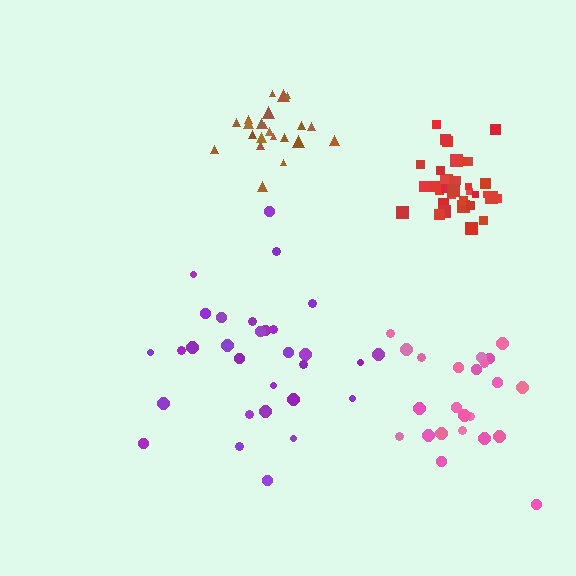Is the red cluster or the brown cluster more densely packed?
Red.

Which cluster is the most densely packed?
Red.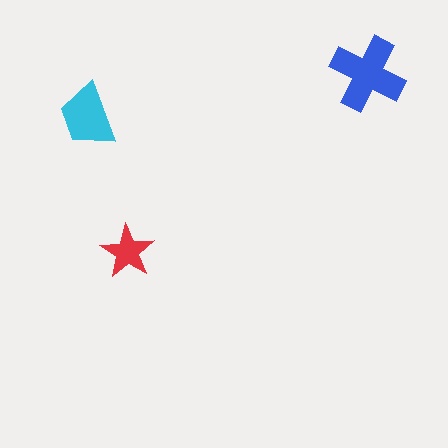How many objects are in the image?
There are 3 objects in the image.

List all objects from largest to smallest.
The blue cross, the cyan trapezoid, the red star.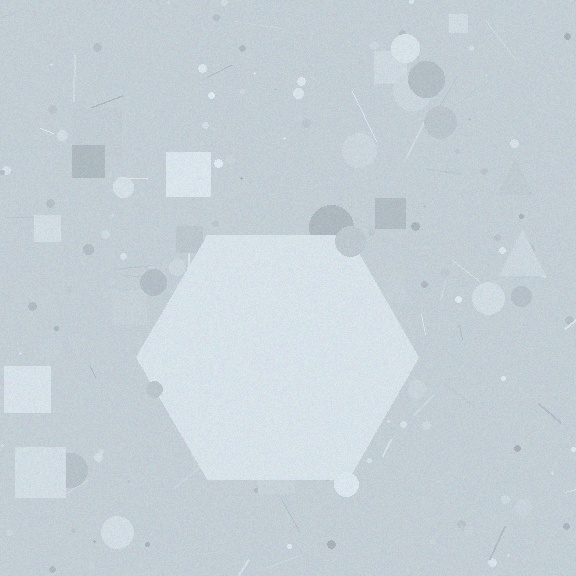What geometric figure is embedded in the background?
A hexagon is embedded in the background.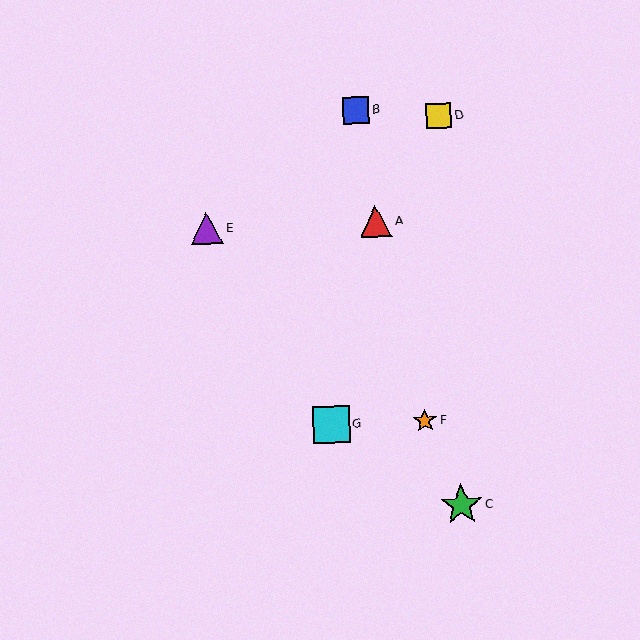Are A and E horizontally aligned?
Yes, both are at y≈221.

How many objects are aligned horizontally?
2 objects (A, E) are aligned horizontally.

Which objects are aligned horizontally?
Objects A, E are aligned horizontally.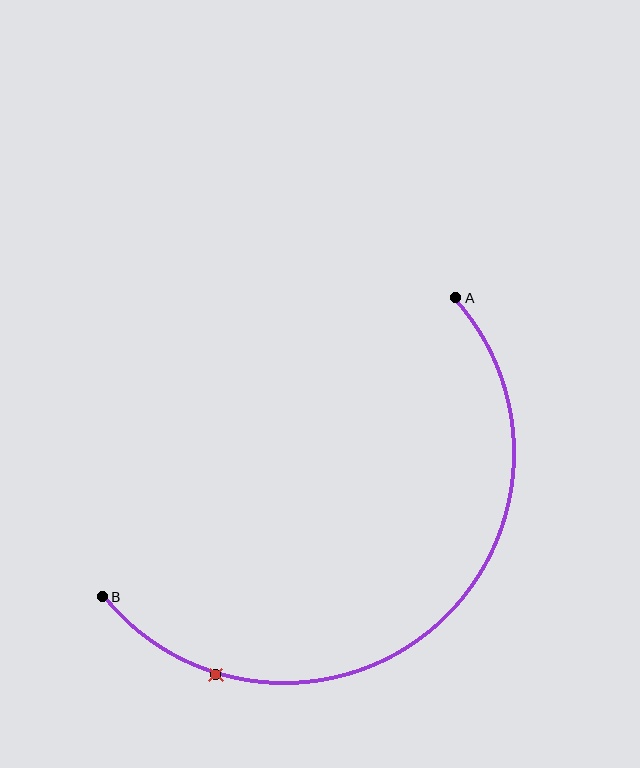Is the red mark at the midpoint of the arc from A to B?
No. The red mark lies on the arc but is closer to endpoint B. The arc midpoint would be at the point on the curve equidistant along the arc from both A and B.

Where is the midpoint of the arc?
The arc midpoint is the point on the curve farthest from the straight line joining A and B. It sits below and to the right of that line.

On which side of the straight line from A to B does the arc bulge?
The arc bulges below and to the right of the straight line connecting A and B.